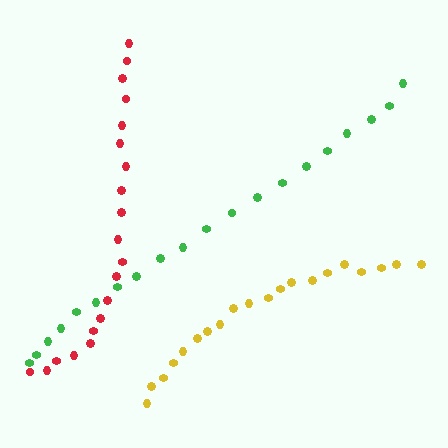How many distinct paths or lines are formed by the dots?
There are 3 distinct paths.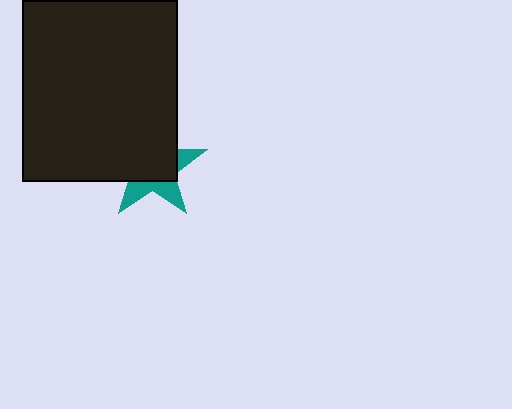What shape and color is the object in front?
The object in front is a black rectangle.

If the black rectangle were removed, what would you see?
You would see the complete teal star.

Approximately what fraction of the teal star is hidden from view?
Roughly 63% of the teal star is hidden behind the black rectangle.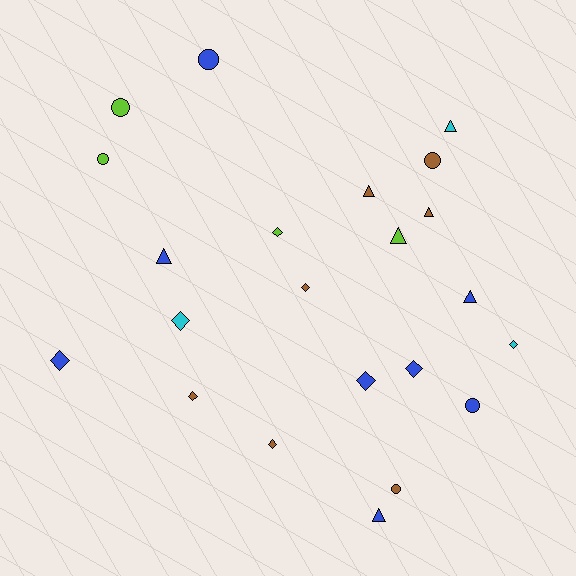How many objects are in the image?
There are 22 objects.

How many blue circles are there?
There are 2 blue circles.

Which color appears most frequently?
Blue, with 8 objects.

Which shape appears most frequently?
Diamond, with 9 objects.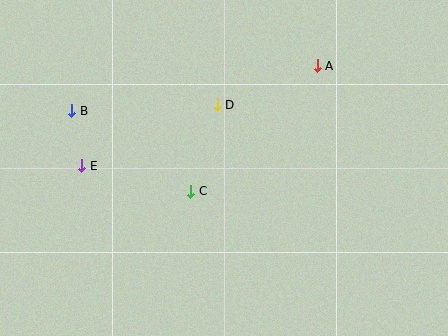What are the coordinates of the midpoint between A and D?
The midpoint between A and D is at (267, 85).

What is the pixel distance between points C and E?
The distance between C and E is 112 pixels.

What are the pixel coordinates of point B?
Point B is at (72, 111).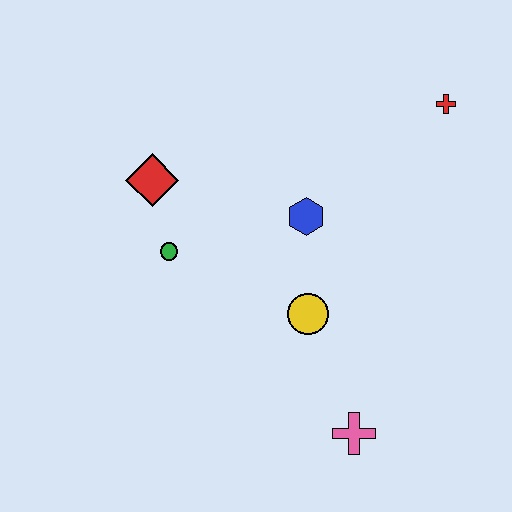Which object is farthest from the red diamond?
The pink cross is farthest from the red diamond.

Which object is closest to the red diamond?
The green circle is closest to the red diamond.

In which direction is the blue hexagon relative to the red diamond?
The blue hexagon is to the right of the red diamond.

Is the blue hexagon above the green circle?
Yes